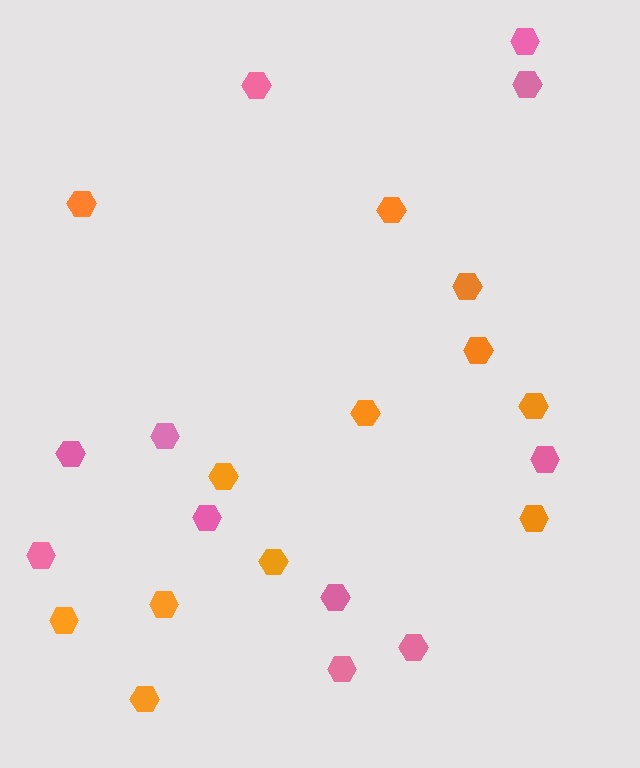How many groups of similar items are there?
There are 2 groups: one group of orange hexagons (12) and one group of pink hexagons (11).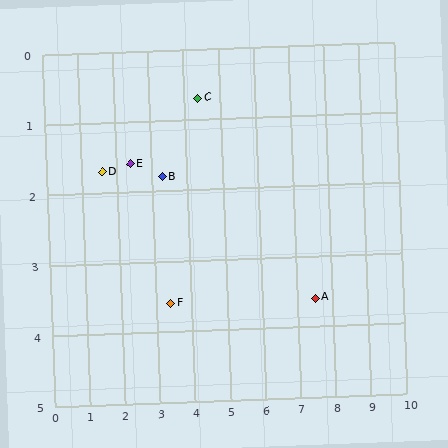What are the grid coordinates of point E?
Point E is at approximately (2.4, 1.6).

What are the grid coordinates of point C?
Point C is at approximately (4.4, 0.7).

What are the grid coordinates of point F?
Point F is at approximately (3.4, 3.6).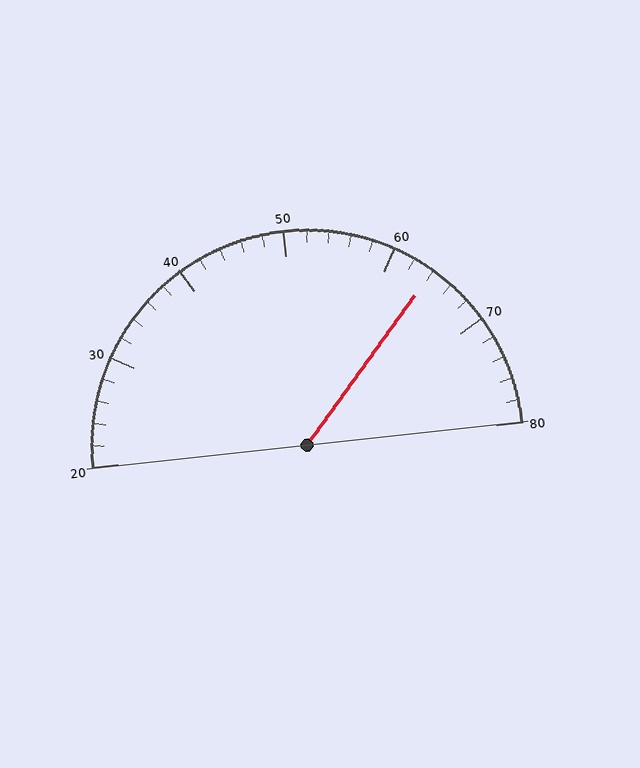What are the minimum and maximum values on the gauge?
The gauge ranges from 20 to 80.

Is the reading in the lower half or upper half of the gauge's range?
The reading is in the upper half of the range (20 to 80).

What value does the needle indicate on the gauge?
The needle indicates approximately 64.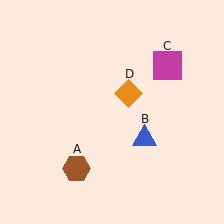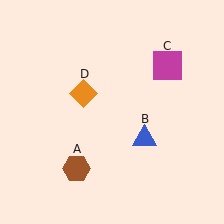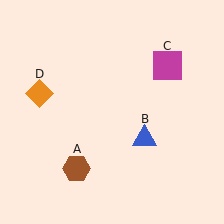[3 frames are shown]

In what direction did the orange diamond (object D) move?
The orange diamond (object D) moved left.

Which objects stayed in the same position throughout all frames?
Brown hexagon (object A) and blue triangle (object B) and magenta square (object C) remained stationary.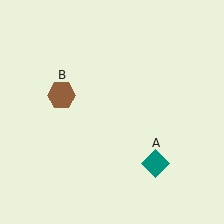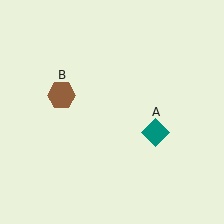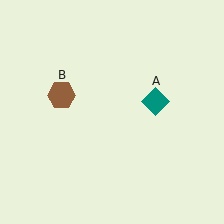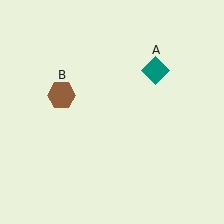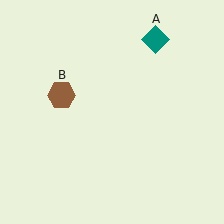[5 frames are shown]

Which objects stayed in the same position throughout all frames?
Brown hexagon (object B) remained stationary.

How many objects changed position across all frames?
1 object changed position: teal diamond (object A).